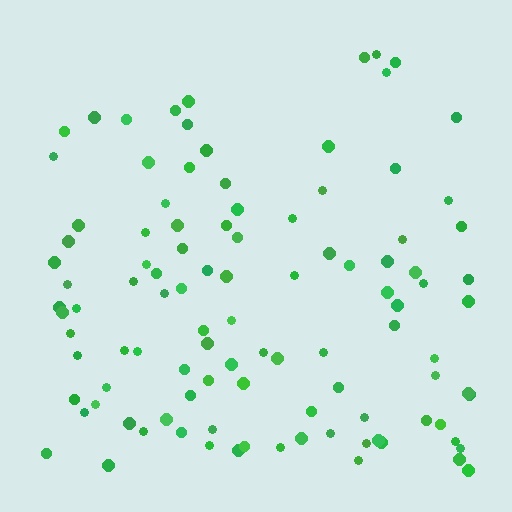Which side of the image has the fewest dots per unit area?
The top.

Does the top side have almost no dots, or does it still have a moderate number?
Still a moderate number, just noticeably fewer than the bottom.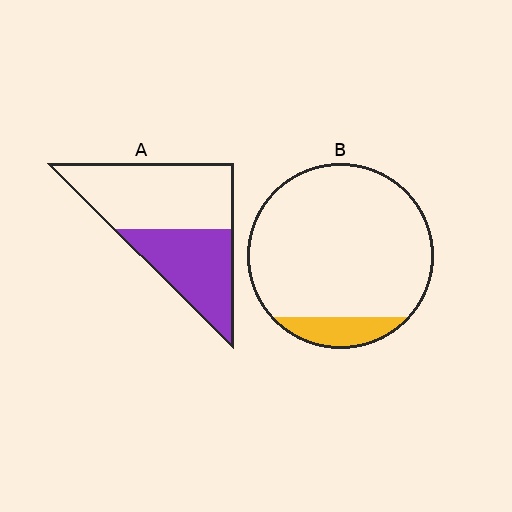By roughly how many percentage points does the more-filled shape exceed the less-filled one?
By roughly 30 percentage points (A over B).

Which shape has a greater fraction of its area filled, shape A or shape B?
Shape A.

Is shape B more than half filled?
No.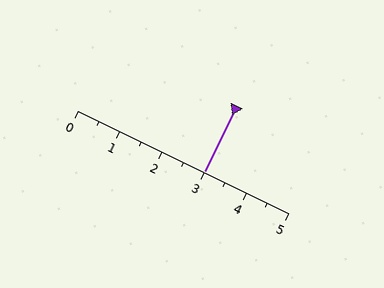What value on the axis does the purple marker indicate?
The marker indicates approximately 3.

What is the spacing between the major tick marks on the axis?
The major ticks are spaced 1 apart.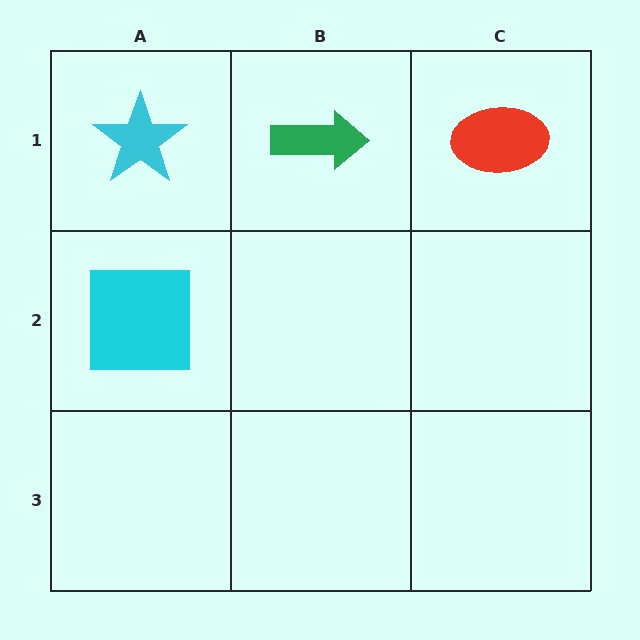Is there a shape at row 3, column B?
No, that cell is empty.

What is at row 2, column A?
A cyan square.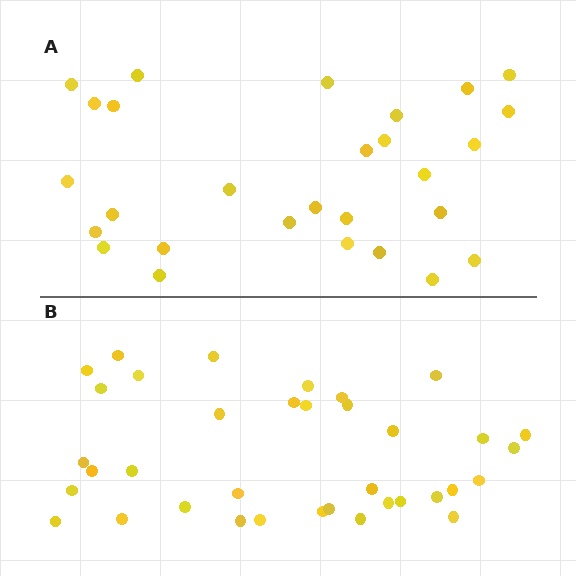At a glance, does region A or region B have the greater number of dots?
Region B (the bottom region) has more dots.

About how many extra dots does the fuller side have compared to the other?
Region B has roughly 8 or so more dots than region A.